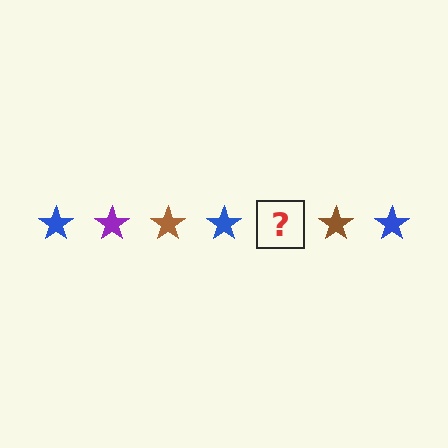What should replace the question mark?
The question mark should be replaced with a purple star.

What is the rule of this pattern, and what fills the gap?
The rule is that the pattern cycles through blue, purple, brown stars. The gap should be filled with a purple star.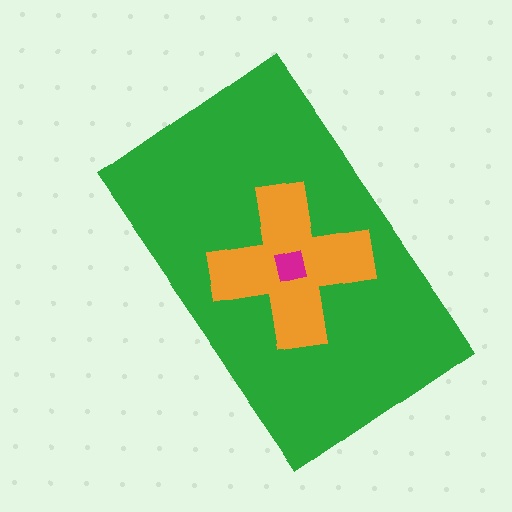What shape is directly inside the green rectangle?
The orange cross.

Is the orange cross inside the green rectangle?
Yes.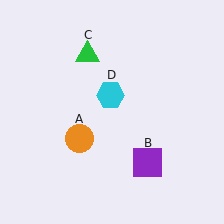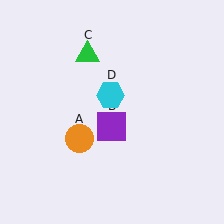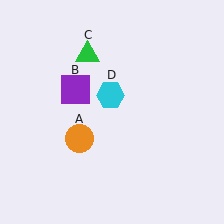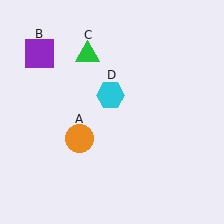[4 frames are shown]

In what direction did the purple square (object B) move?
The purple square (object B) moved up and to the left.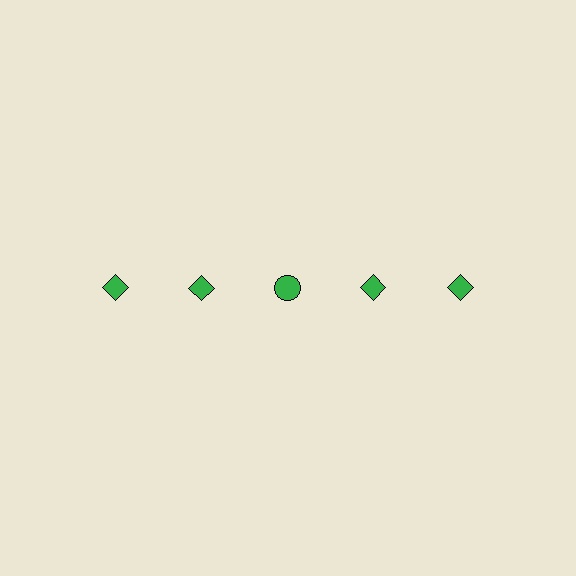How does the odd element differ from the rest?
It has a different shape: circle instead of diamond.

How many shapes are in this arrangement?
There are 5 shapes arranged in a grid pattern.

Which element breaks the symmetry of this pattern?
The green circle in the top row, center column breaks the symmetry. All other shapes are green diamonds.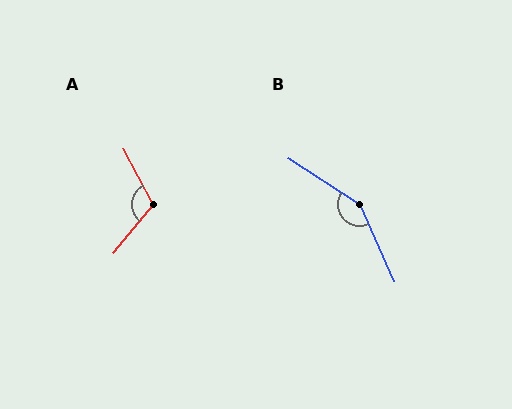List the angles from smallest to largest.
A (112°), B (147°).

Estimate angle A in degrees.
Approximately 112 degrees.